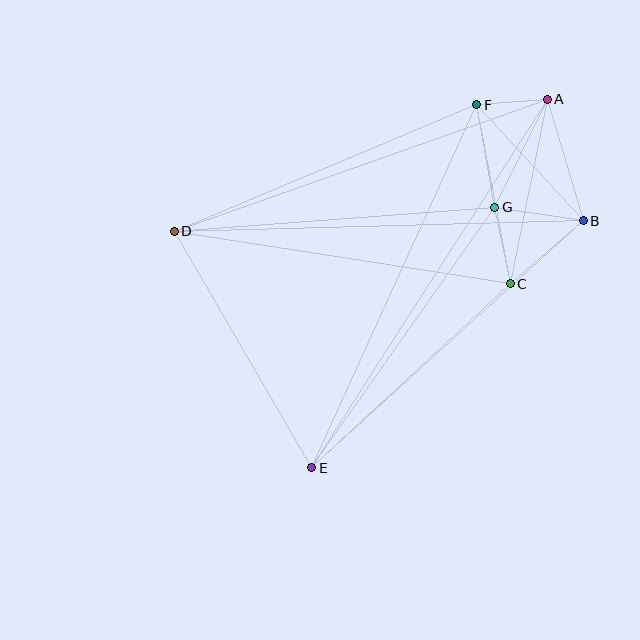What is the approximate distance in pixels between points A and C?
The distance between A and C is approximately 188 pixels.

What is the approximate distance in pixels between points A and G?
The distance between A and G is approximately 120 pixels.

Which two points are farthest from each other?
Points A and E are farthest from each other.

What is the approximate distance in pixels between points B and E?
The distance between B and E is approximately 367 pixels.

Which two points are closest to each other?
Points A and F are closest to each other.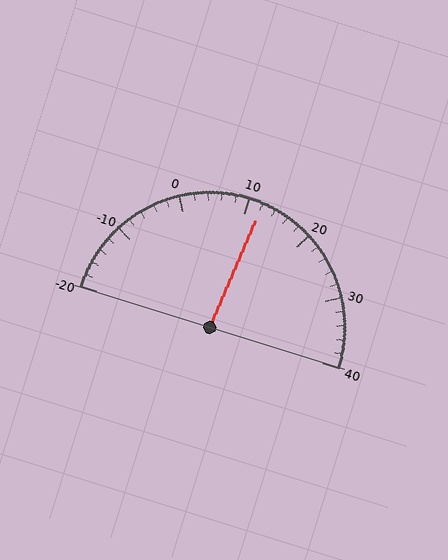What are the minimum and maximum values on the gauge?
The gauge ranges from -20 to 40.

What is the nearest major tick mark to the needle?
The nearest major tick mark is 10.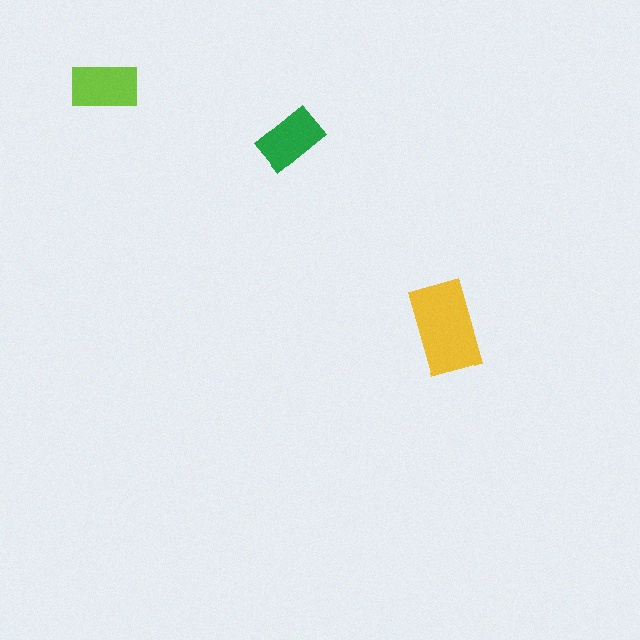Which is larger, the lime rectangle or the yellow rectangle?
The yellow one.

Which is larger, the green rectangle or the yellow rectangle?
The yellow one.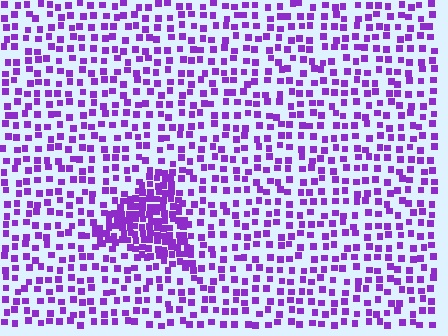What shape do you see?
I see a triangle.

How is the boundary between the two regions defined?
The boundary is defined by a change in element density (approximately 2.5x ratio). All elements are the same color, size, and shape.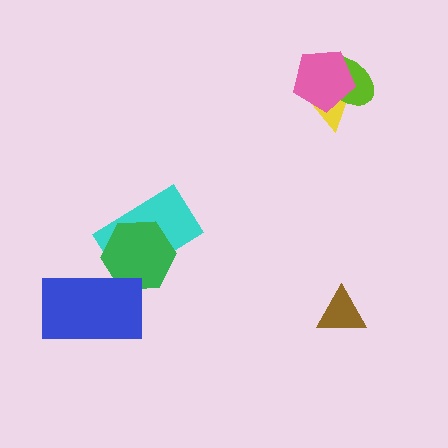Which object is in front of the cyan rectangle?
The green hexagon is in front of the cyan rectangle.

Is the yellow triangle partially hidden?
Yes, it is partially covered by another shape.